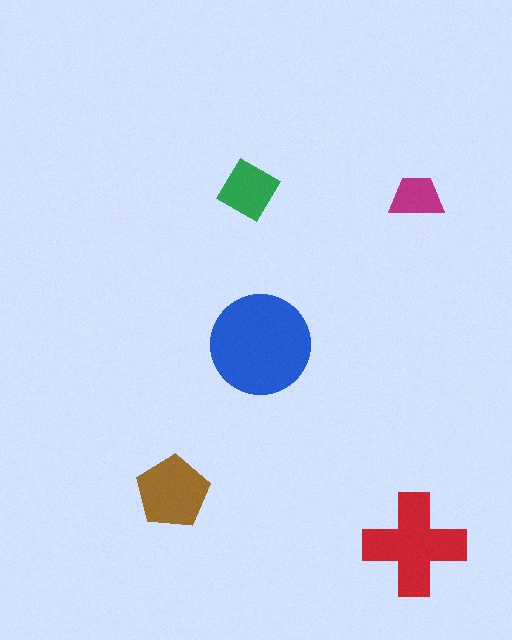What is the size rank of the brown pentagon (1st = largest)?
3rd.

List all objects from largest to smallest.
The blue circle, the red cross, the brown pentagon, the green diamond, the magenta trapezoid.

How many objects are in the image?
There are 5 objects in the image.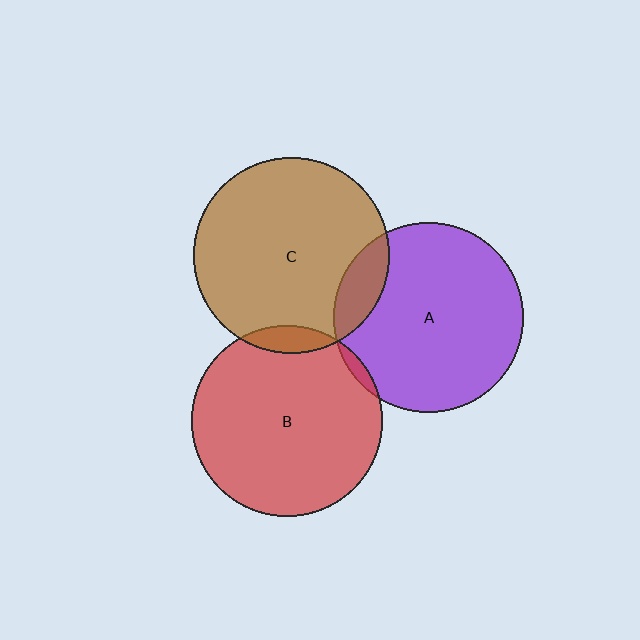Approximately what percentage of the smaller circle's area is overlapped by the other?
Approximately 5%.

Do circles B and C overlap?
Yes.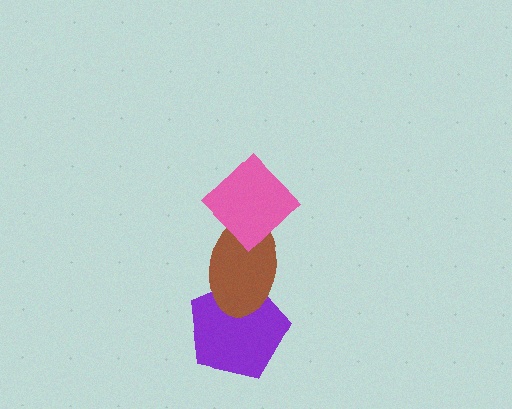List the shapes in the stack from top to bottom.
From top to bottom: the pink diamond, the brown ellipse, the purple pentagon.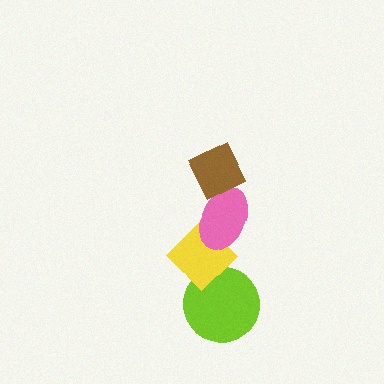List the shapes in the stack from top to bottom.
From top to bottom: the brown diamond, the pink ellipse, the yellow diamond, the lime circle.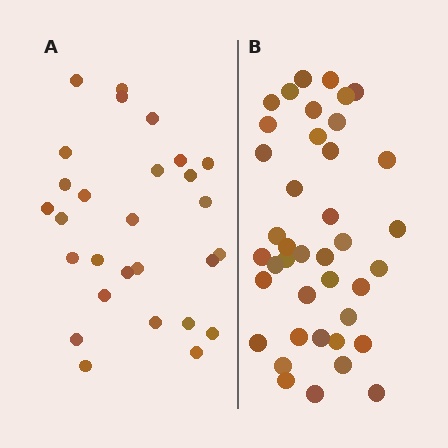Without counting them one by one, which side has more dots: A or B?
Region B (the right region) has more dots.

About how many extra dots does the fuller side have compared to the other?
Region B has roughly 12 or so more dots than region A.